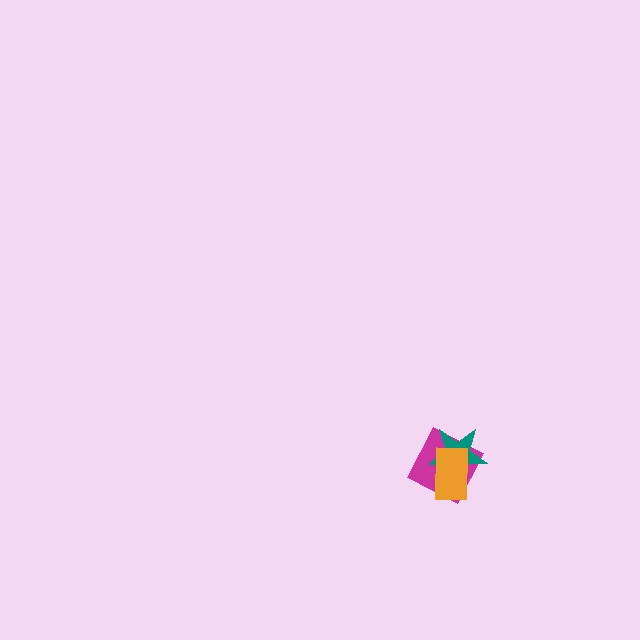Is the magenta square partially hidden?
Yes, it is partially covered by another shape.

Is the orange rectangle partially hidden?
No, no other shape covers it.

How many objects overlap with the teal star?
2 objects overlap with the teal star.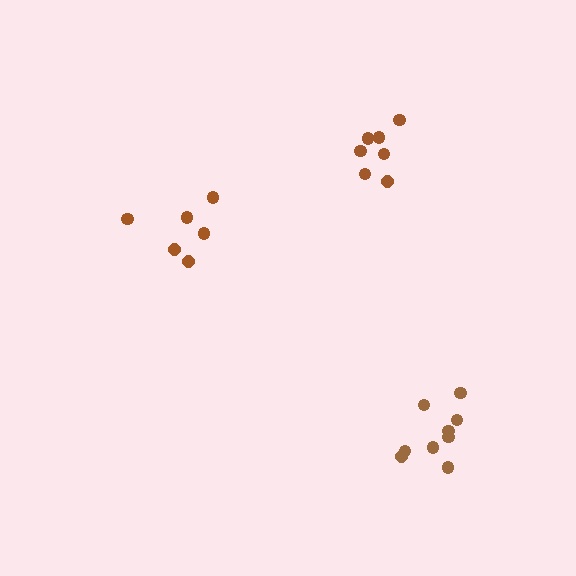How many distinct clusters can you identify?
There are 3 distinct clusters.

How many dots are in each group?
Group 1: 6 dots, Group 2: 9 dots, Group 3: 7 dots (22 total).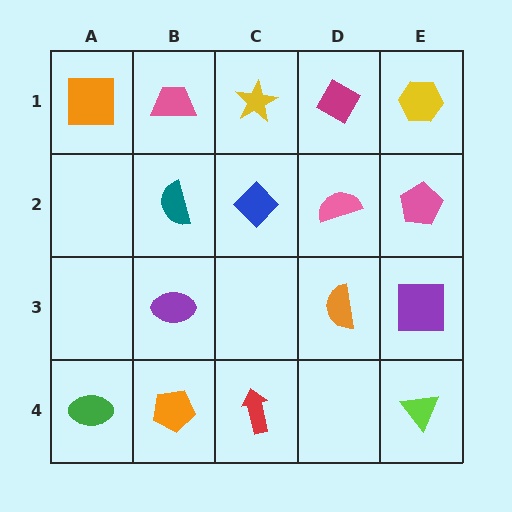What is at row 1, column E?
A yellow hexagon.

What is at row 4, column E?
A lime triangle.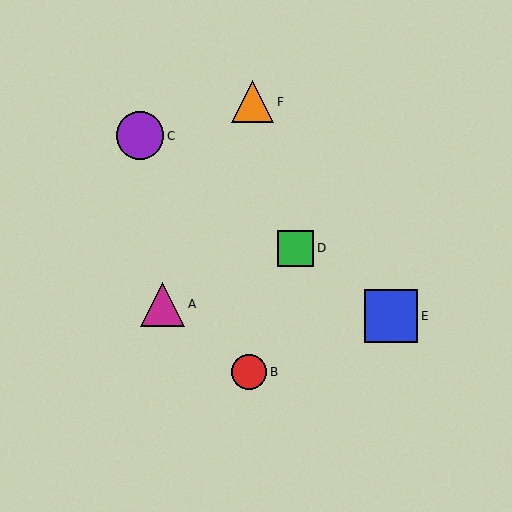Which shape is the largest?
The blue square (labeled E) is the largest.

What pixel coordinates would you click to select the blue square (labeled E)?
Click at (391, 316) to select the blue square E.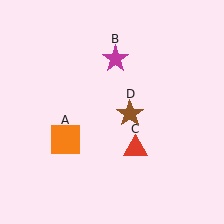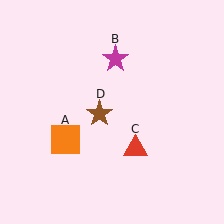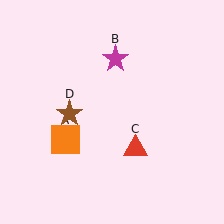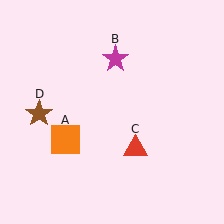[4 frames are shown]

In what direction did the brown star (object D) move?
The brown star (object D) moved left.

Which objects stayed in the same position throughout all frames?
Orange square (object A) and magenta star (object B) and red triangle (object C) remained stationary.